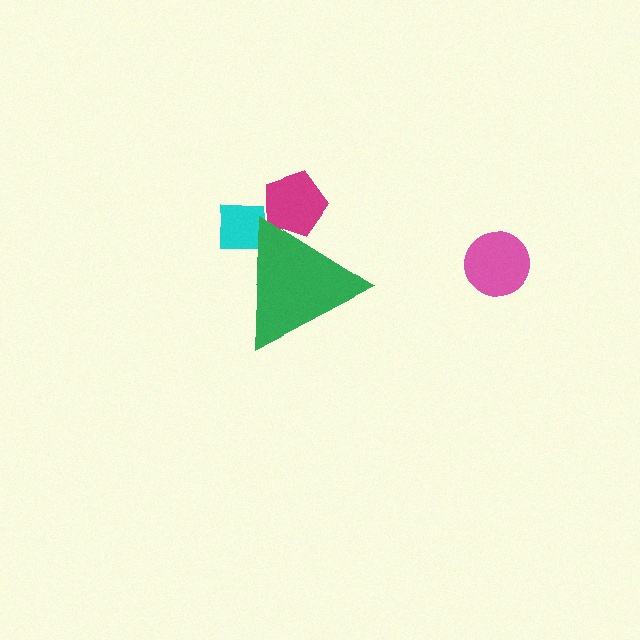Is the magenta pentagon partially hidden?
Yes, the magenta pentagon is partially hidden behind the green triangle.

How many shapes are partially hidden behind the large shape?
2 shapes are partially hidden.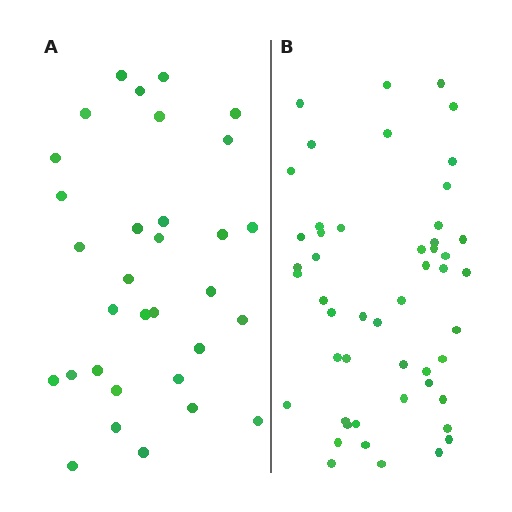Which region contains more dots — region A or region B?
Region B (the right region) has more dots.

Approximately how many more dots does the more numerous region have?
Region B has approximately 20 more dots than region A.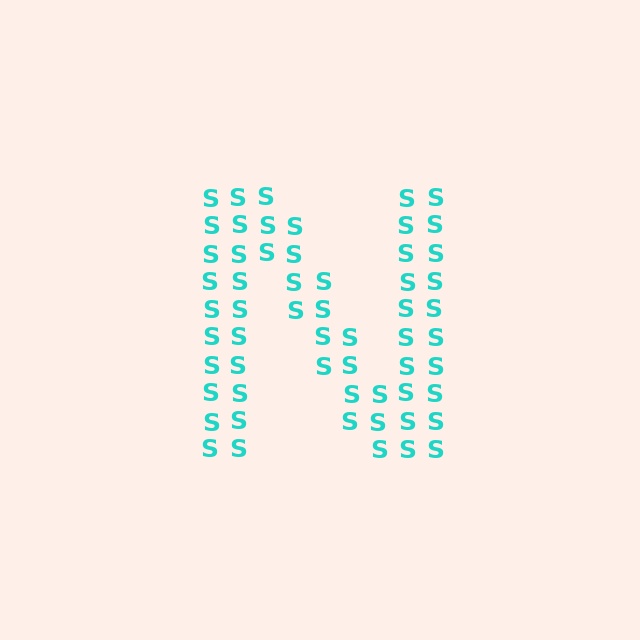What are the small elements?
The small elements are letter S's.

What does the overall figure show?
The overall figure shows the letter N.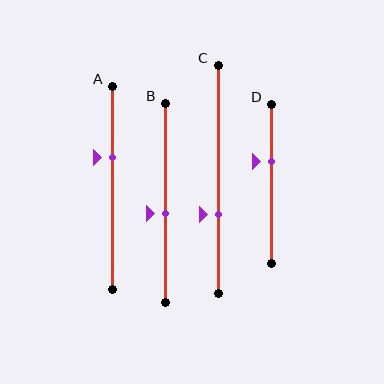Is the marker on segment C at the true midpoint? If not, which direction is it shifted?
No, the marker on segment C is shifted downward by about 15% of the segment length.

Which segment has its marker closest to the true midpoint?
Segment B has its marker closest to the true midpoint.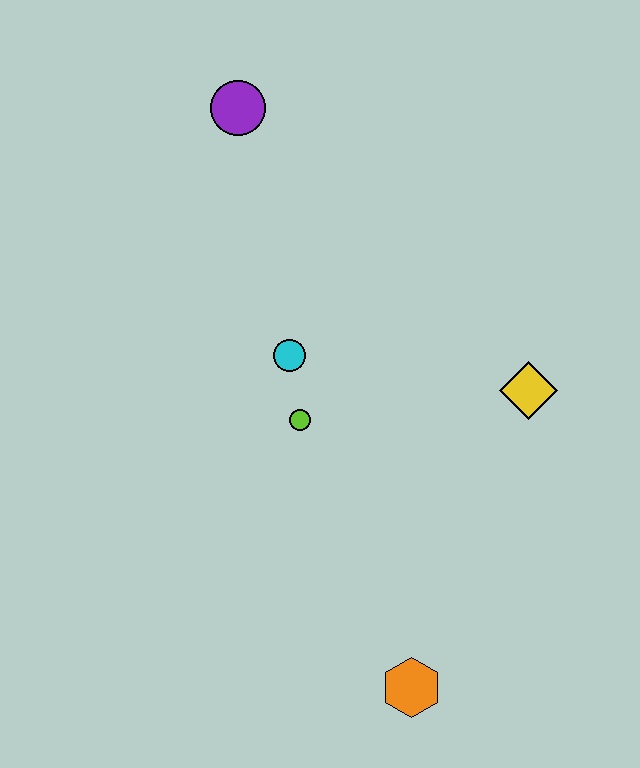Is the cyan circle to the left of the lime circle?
Yes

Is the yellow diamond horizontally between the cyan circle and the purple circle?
No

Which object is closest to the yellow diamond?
The lime circle is closest to the yellow diamond.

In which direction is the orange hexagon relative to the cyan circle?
The orange hexagon is below the cyan circle.